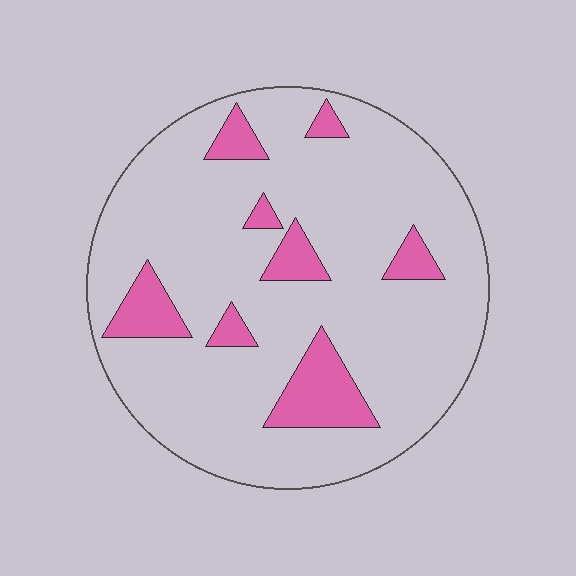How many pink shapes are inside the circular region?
8.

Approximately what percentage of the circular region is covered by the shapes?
Approximately 15%.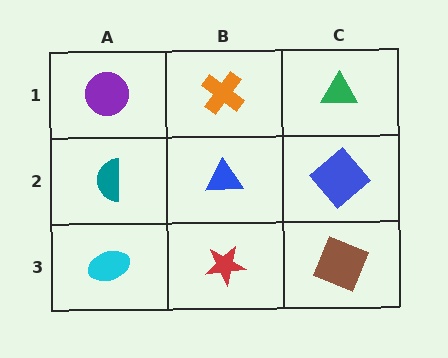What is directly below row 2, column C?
A brown square.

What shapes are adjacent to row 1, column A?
A teal semicircle (row 2, column A), an orange cross (row 1, column B).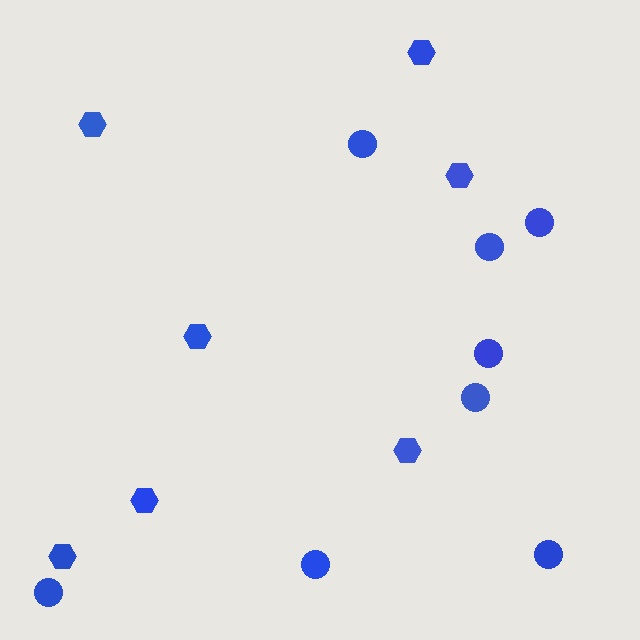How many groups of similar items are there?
There are 2 groups: one group of hexagons (7) and one group of circles (8).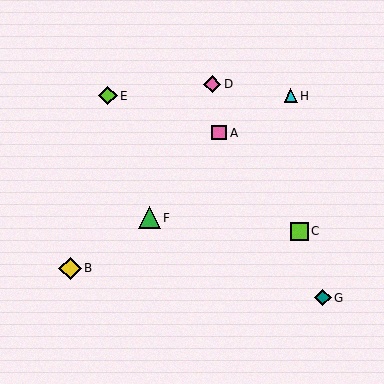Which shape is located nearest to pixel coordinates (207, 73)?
The pink diamond (labeled D) at (212, 84) is nearest to that location.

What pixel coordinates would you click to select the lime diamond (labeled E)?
Click at (108, 96) to select the lime diamond E.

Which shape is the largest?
The yellow diamond (labeled B) is the largest.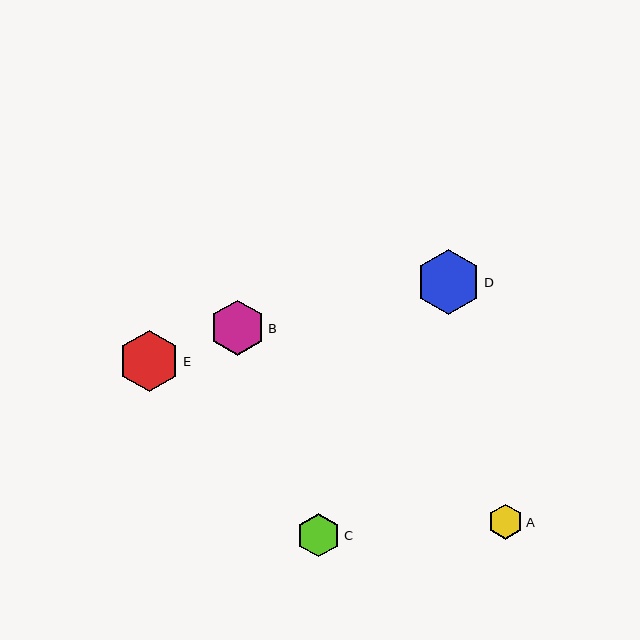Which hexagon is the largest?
Hexagon D is the largest with a size of approximately 65 pixels.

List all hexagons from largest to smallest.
From largest to smallest: D, E, B, C, A.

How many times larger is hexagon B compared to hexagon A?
Hexagon B is approximately 1.6 times the size of hexagon A.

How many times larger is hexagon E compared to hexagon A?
Hexagon E is approximately 1.7 times the size of hexagon A.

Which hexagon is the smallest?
Hexagon A is the smallest with a size of approximately 35 pixels.